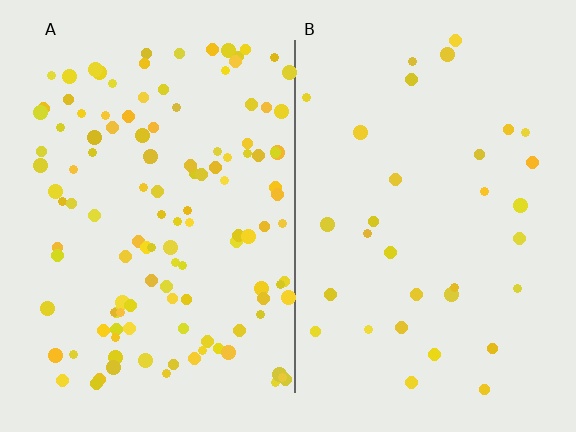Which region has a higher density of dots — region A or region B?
A (the left).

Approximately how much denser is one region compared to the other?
Approximately 3.8× — region A over region B.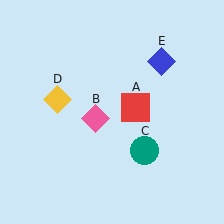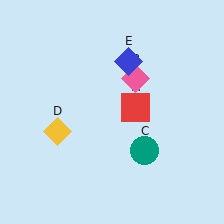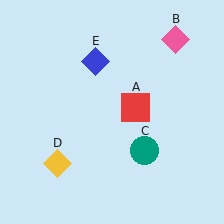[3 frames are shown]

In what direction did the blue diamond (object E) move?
The blue diamond (object E) moved left.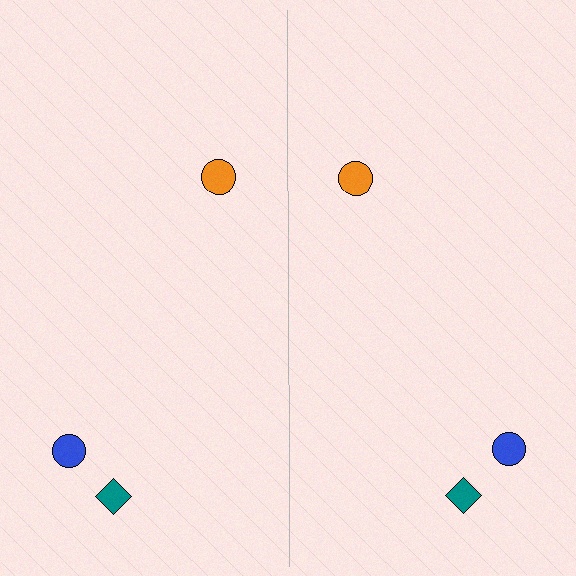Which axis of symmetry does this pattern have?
The pattern has a vertical axis of symmetry running through the center of the image.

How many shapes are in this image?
There are 6 shapes in this image.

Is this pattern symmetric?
Yes, this pattern has bilateral (reflection) symmetry.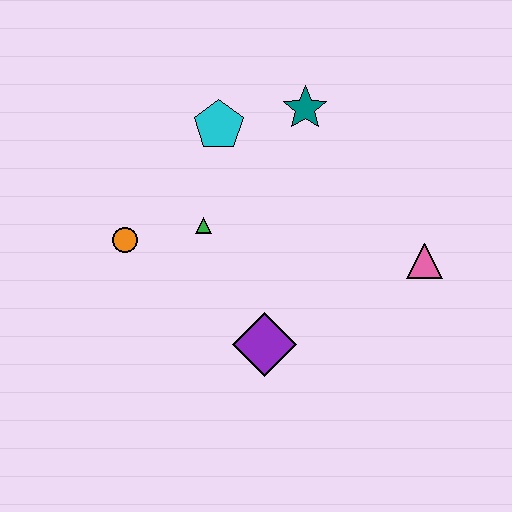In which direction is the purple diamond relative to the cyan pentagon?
The purple diamond is below the cyan pentagon.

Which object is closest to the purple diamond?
The green triangle is closest to the purple diamond.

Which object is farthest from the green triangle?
The pink triangle is farthest from the green triangle.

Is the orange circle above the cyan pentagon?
No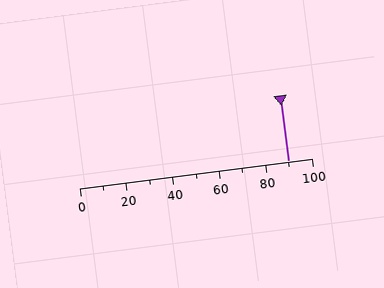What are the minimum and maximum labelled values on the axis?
The axis runs from 0 to 100.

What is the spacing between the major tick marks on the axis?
The major ticks are spaced 20 apart.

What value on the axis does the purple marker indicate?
The marker indicates approximately 90.